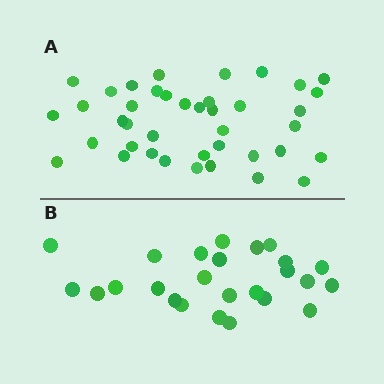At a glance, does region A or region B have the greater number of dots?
Region A (the top region) has more dots.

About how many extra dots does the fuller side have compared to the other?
Region A has approximately 15 more dots than region B.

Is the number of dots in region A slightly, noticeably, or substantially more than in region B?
Region A has substantially more. The ratio is roughly 1.6 to 1.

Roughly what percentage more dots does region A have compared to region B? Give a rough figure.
About 60% more.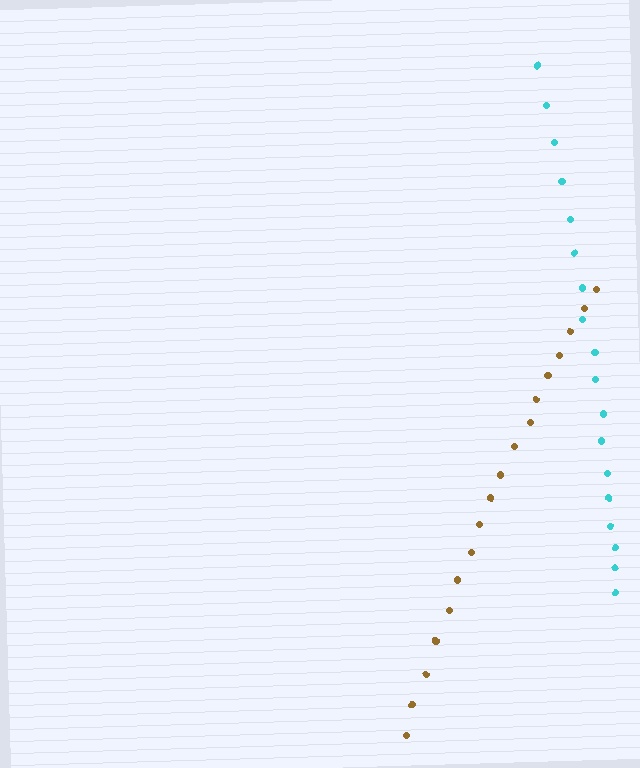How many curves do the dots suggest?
There are 2 distinct paths.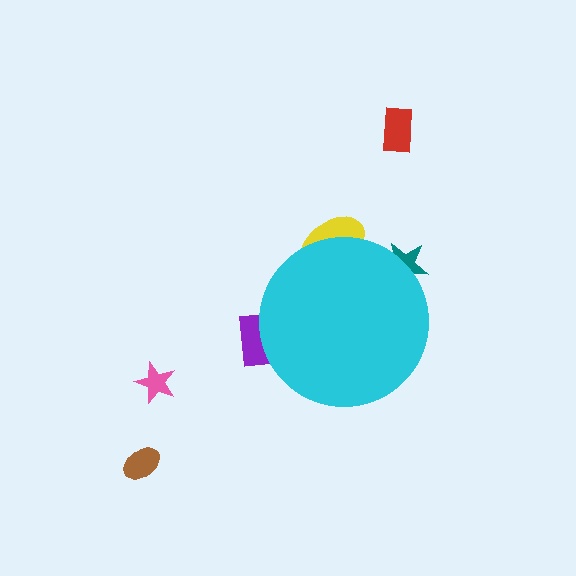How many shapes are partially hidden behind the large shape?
3 shapes are partially hidden.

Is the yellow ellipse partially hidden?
Yes, the yellow ellipse is partially hidden behind the cyan circle.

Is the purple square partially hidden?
Yes, the purple square is partially hidden behind the cyan circle.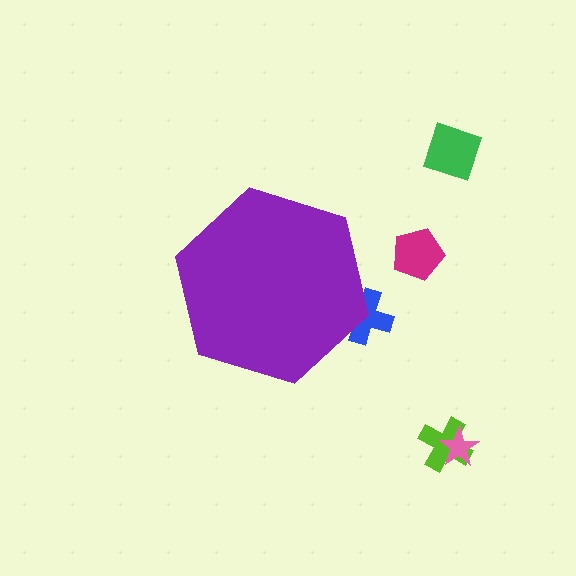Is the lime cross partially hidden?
No, the lime cross is fully visible.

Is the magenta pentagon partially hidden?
No, the magenta pentagon is fully visible.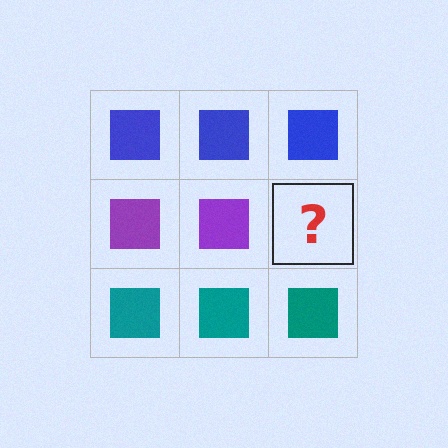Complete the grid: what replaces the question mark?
The question mark should be replaced with a purple square.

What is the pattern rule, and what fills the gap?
The rule is that each row has a consistent color. The gap should be filled with a purple square.